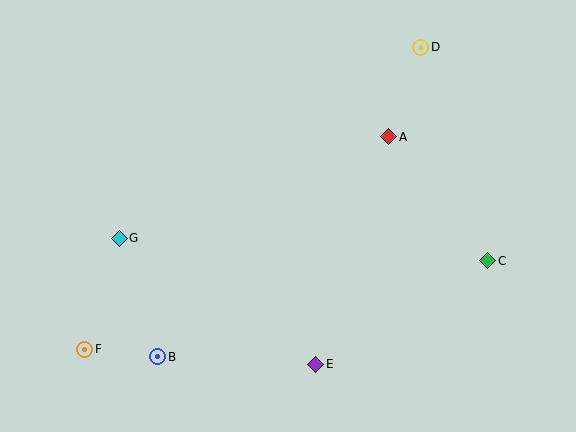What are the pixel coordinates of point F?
Point F is at (85, 349).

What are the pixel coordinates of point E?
Point E is at (316, 364).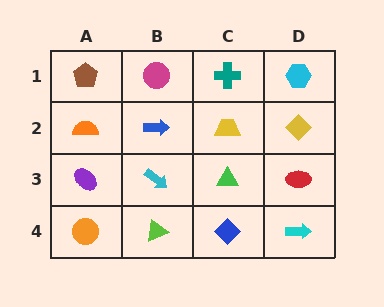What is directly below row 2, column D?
A red ellipse.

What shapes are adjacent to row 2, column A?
A brown pentagon (row 1, column A), a purple ellipse (row 3, column A), a blue arrow (row 2, column B).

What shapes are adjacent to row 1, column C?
A yellow trapezoid (row 2, column C), a magenta circle (row 1, column B), a cyan hexagon (row 1, column D).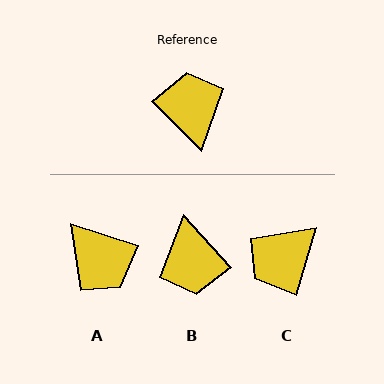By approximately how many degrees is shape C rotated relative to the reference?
Approximately 119 degrees counter-clockwise.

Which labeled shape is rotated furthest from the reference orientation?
B, about 178 degrees away.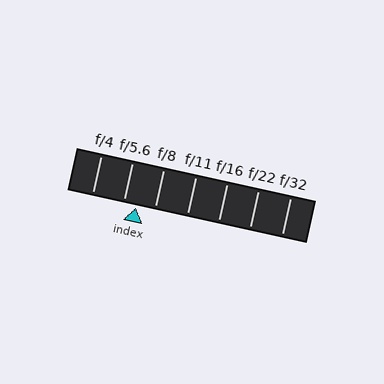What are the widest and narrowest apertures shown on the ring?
The widest aperture shown is f/4 and the narrowest is f/32.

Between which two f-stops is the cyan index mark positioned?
The index mark is between f/5.6 and f/8.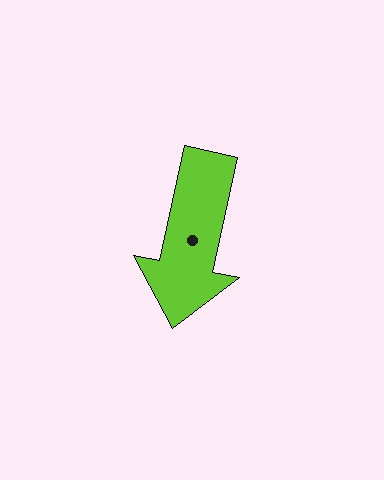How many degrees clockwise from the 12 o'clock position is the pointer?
Approximately 192 degrees.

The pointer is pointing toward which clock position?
Roughly 6 o'clock.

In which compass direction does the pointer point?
South.